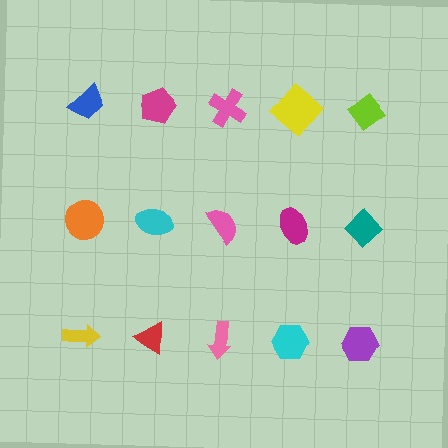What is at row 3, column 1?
A yellow arrow.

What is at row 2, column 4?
A magenta ellipse.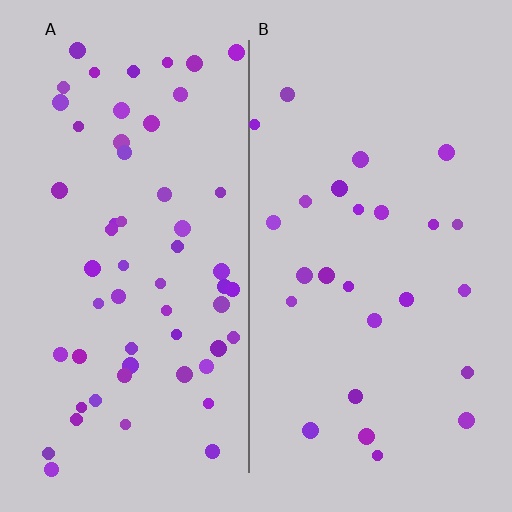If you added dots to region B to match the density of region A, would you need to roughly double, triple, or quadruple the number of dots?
Approximately double.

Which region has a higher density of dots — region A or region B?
A (the left).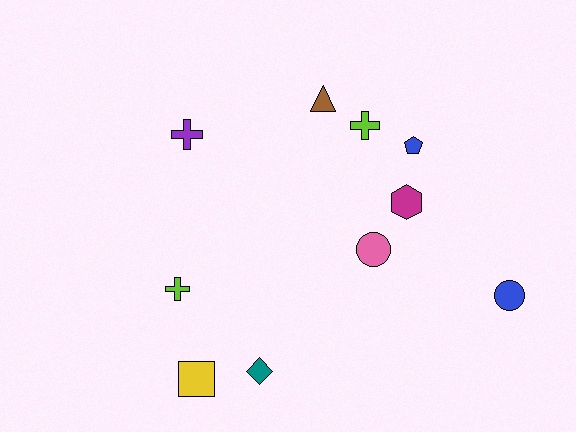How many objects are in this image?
There are 10 objects.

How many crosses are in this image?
There are 3 crosses.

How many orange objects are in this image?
There are no orange objects.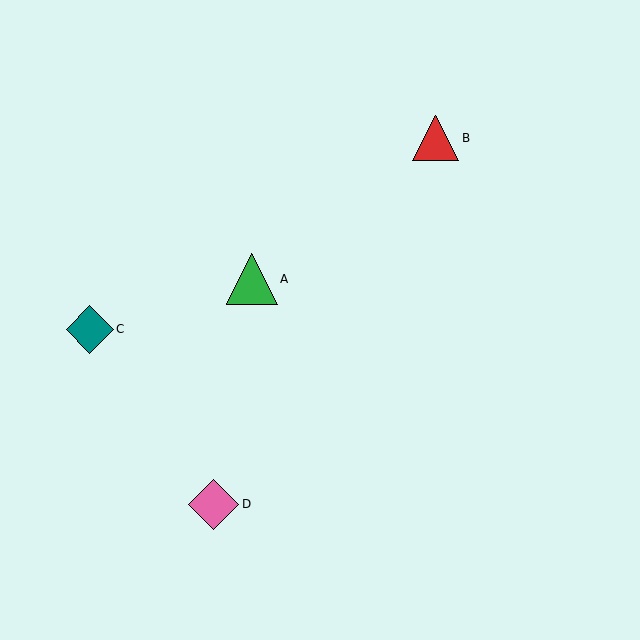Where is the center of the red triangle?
The center of the red triangle is at (436, 138).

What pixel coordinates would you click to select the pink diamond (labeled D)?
Click at (214, 504) to select the pink diamond D.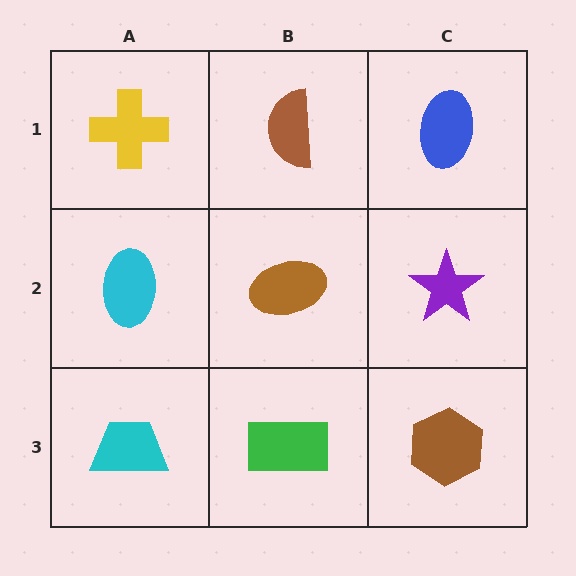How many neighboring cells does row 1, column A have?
2.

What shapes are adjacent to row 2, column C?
A blue ellipse (row 1, column C), a brown hexagon (row 3, column C), a brown ellipse (row 2, column B).